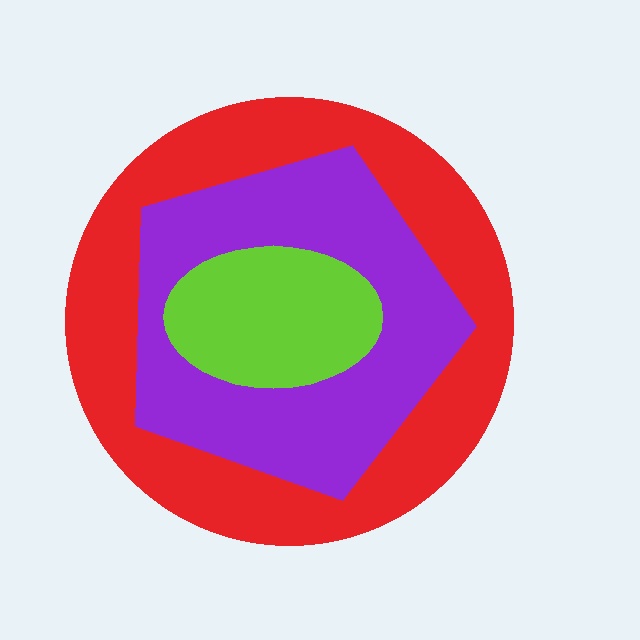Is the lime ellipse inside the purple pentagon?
Yes.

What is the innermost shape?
The lime ellipse.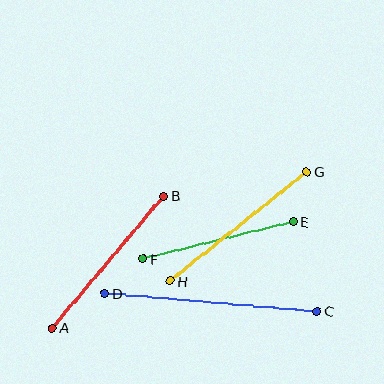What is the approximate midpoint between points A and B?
The midpoint is at approximately (108, 262) pixels.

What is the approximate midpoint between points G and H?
The midpoint is at approximately (238, 226) pixels.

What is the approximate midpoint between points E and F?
The midpoint is at approximately (218, 240) pixels.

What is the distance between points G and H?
The distance is approximately 174 pixels.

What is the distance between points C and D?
The distance is approximately 213 pixels.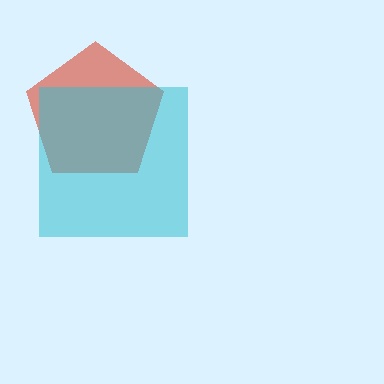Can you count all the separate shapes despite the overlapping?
Yes, there are 2 separate shapes.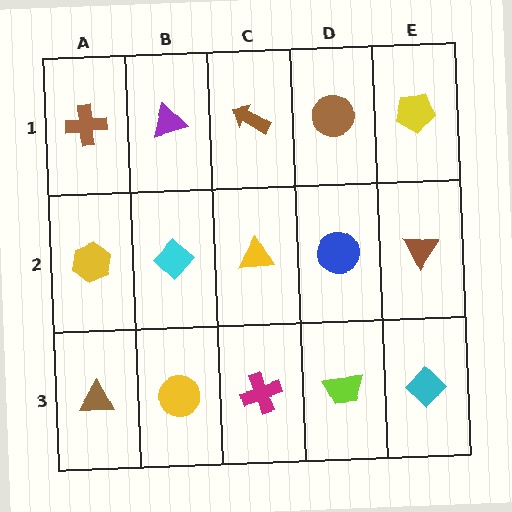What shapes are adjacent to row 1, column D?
A blue circle (row 2, column D), a brown arrow (row 1, column C), a yellow pentagon (row 1, column E).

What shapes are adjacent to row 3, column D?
A blue circle (row 2, column D), a magenta cross (row 3, column C), a cyan diamond (row 3, column E).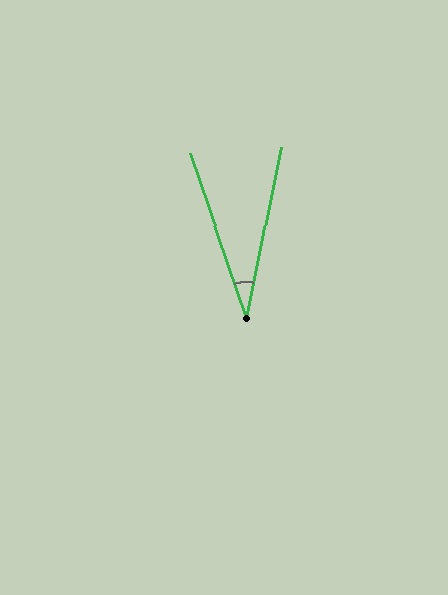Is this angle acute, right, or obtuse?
It is acute.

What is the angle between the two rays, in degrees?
Approximately 30 degrees.